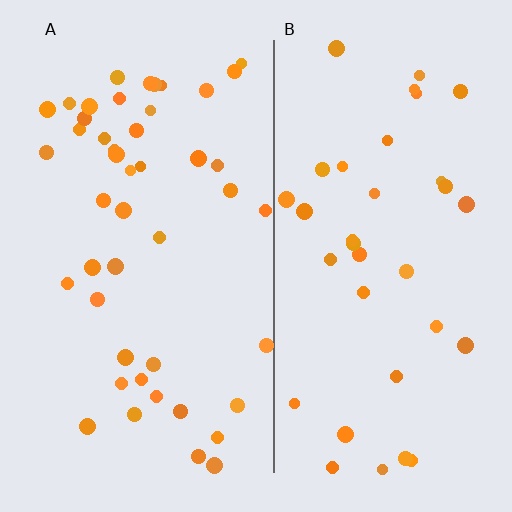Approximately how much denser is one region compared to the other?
Approximately 1.3× — region A over region B.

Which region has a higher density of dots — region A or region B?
A (the left).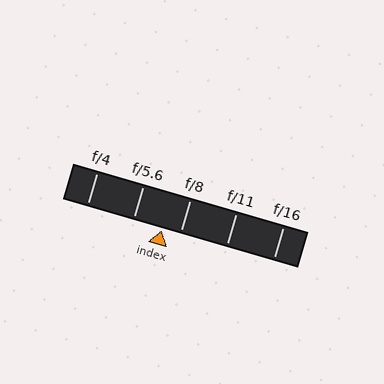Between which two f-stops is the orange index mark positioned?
The index mark is between f/5.6 and f/8.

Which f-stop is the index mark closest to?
The index mark is closest to f/8.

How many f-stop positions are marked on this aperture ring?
There are 5 f-stop positions marked.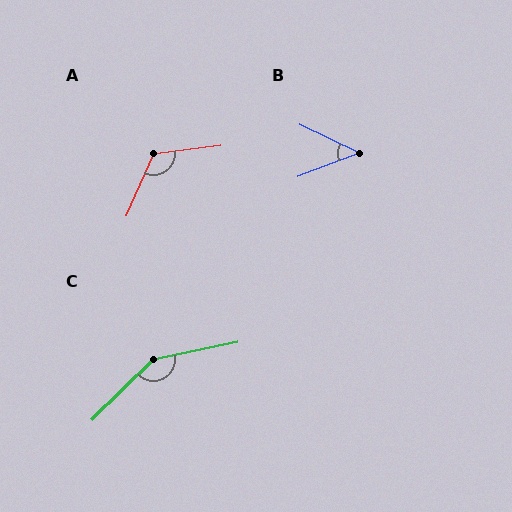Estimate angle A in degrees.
Approximately 120 degrees.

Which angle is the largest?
C, at approximately 147 degrees.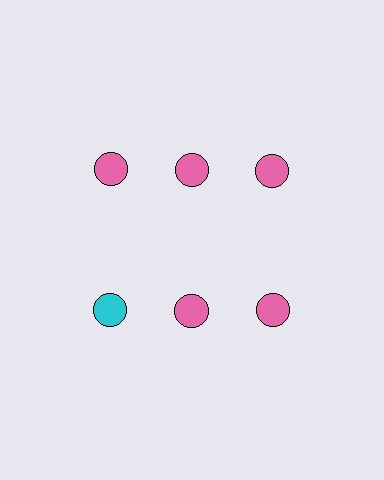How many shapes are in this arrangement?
There are 6 shapes arranged in a grid pattern.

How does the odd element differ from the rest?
It has a different color: cyan instead of pink.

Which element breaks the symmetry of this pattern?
The cyan circle in the second row, leftmost column breaks the symmetry. All other shapes are pink circles.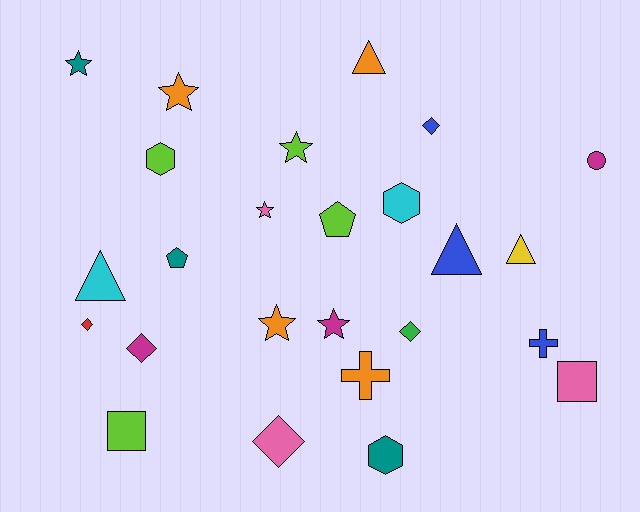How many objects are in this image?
There are 25 objects.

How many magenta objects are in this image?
There are 3 magenta objects.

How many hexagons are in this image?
There are 3 hexagons.